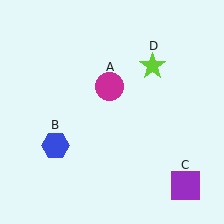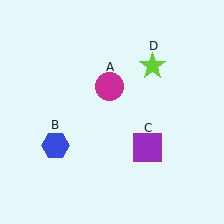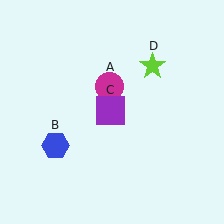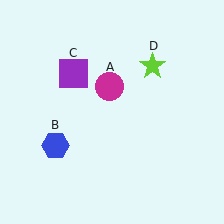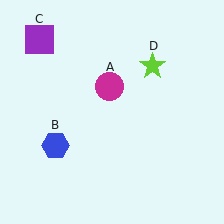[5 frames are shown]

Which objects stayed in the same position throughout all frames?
Magenta circle (object A) and blue hexagon (object B) and lime star (object D) remained stationary.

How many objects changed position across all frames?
1 object changed position: purple square (object C).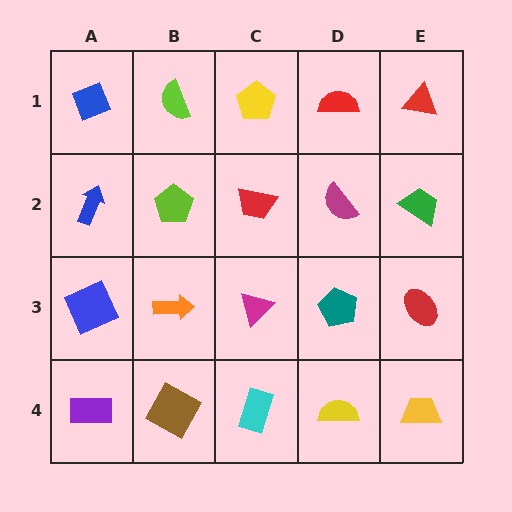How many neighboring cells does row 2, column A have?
3.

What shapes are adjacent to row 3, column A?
A blue arrow (row 2, column A), a purple rectangle (row 4, column A), an orange arrow (row 3, column B).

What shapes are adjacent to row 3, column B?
A lime pentagon (row 2, column B), a brown square (row 4, column B), a blue square (row 3, column A), a magenta triangle (row 3, column C).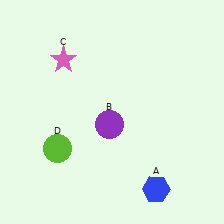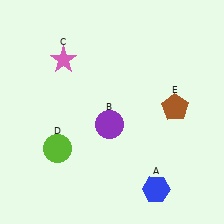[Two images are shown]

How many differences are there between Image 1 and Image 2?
There is 1 difference between the two images.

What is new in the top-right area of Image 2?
A brown pentagon (E) was added in the top-right area of Image 2.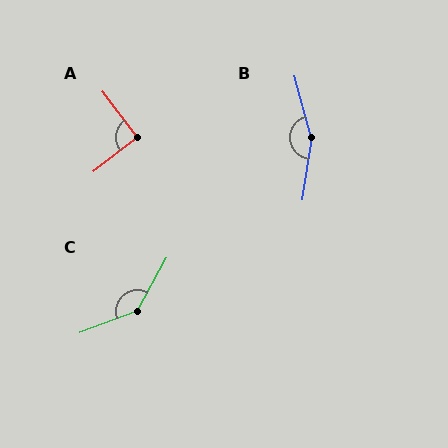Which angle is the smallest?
A, at approximately 91 degrees.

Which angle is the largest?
B, at approximately 157 degrees.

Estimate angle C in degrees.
Approximately 139 degrees.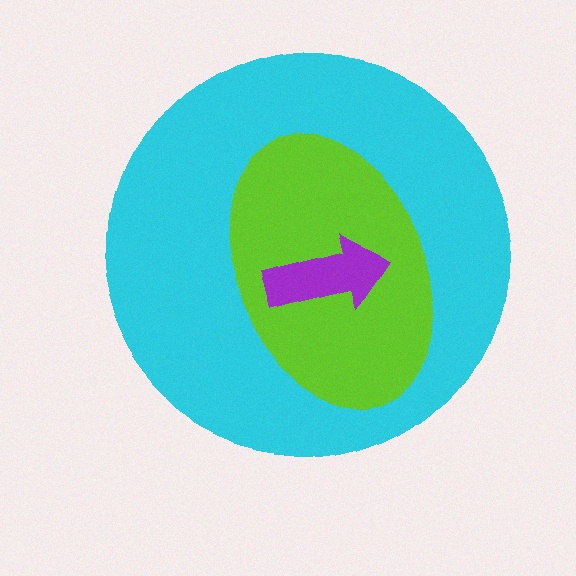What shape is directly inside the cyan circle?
The lime ellipse.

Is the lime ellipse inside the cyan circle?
Yes.